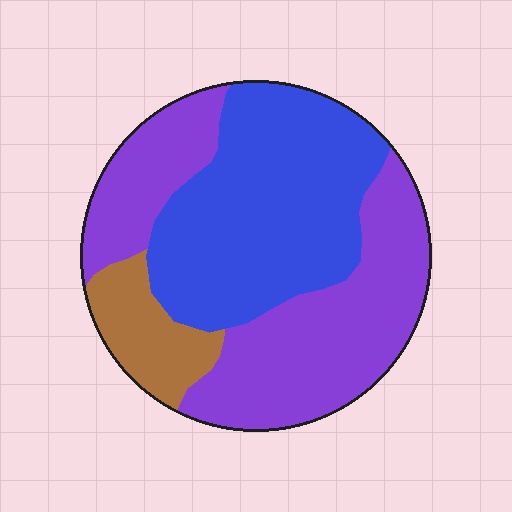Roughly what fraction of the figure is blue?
Blue covers 42% of the figure.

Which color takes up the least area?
Brown, at roughly 10%.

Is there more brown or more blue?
Blue.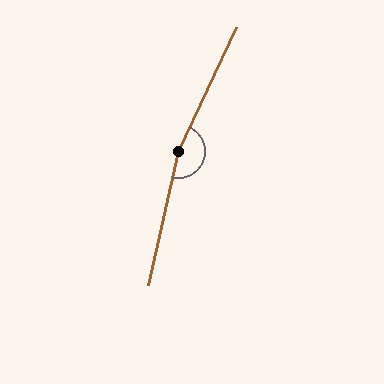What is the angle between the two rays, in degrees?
Approximately 168 degrees.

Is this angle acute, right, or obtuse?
It is obtuse.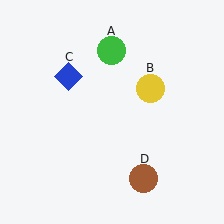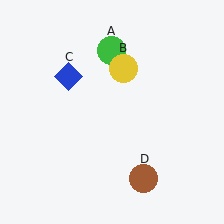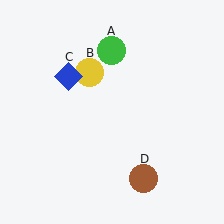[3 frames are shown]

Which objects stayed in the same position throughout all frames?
Green circle (object A) and blue diamond (object C) and brown circle (object D) remained stationary.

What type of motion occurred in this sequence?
The yellow circle (object B) rotated counterclockwise around the center of the scene.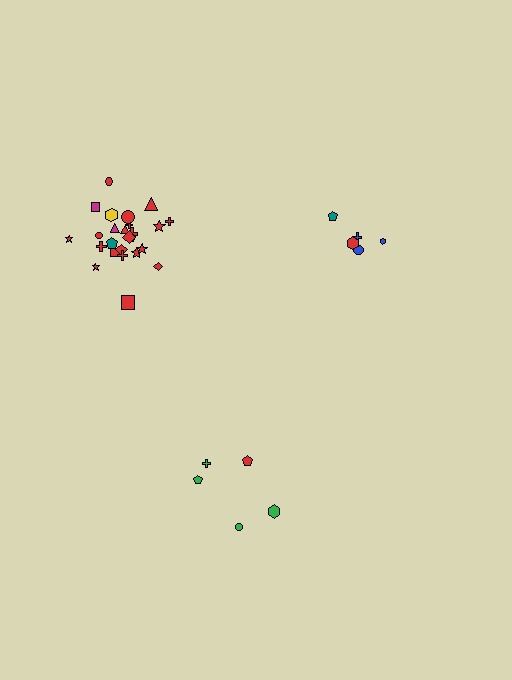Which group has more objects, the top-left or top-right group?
The top-left group.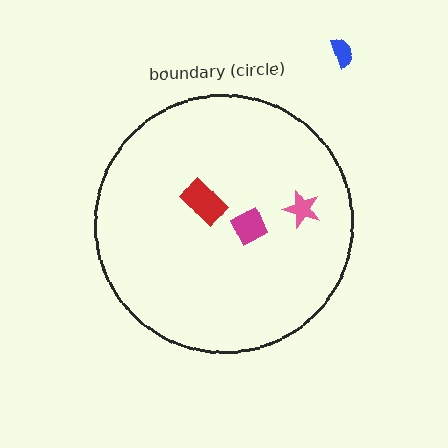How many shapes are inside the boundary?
3 inside, 1 outside.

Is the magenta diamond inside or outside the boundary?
Inside.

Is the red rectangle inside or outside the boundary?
Inside.